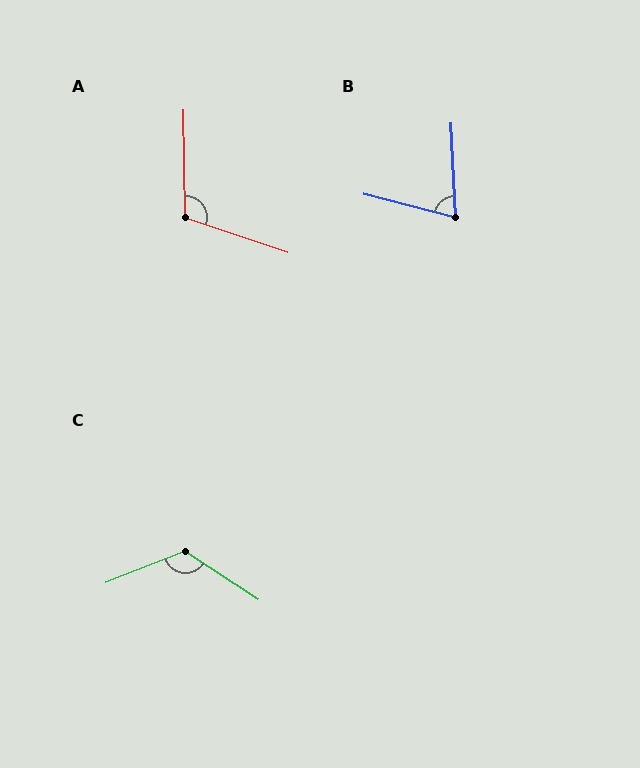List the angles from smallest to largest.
B (73°), A (110°), C (125°).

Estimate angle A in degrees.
Approximately 110 degrees.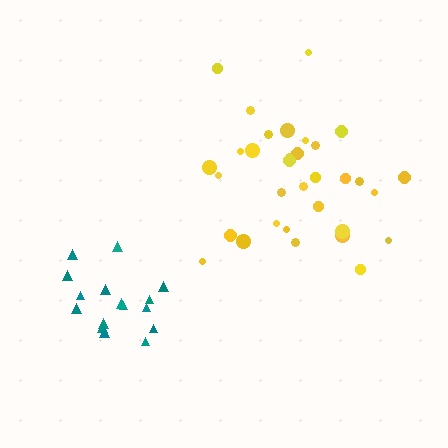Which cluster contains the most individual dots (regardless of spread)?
Yellow (33).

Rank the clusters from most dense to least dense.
teal, yellow.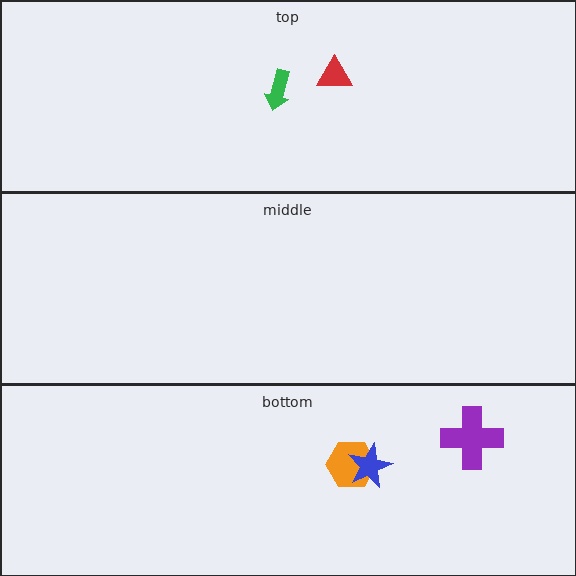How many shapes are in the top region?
2.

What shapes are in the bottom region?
The purple cross, the orange hexagon, the blue star.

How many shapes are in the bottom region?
3.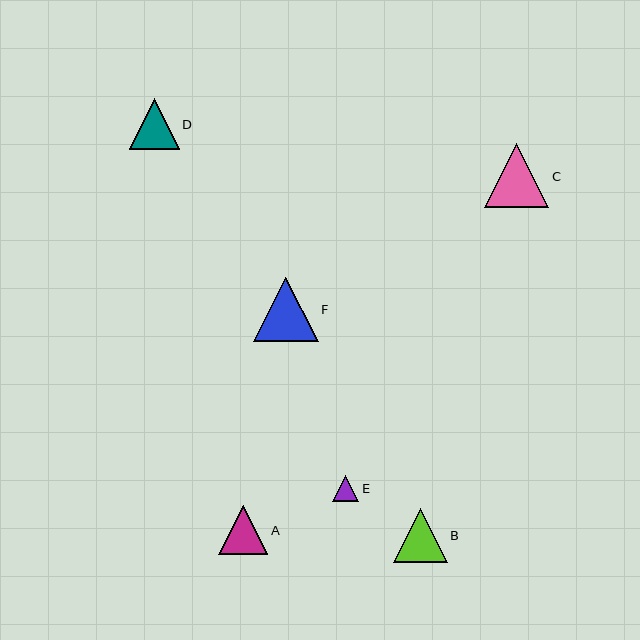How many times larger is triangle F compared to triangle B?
Triangle F is approximately 1.2 times the size of triangle B.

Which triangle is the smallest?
Triangle E is the smallest with a size of approximately 26 pixels.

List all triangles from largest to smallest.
From largest to smallest: C, F, B, D, A, E.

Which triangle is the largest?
Triangle C is the largest with a size of approximately 64 pixels.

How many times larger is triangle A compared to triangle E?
Triangle A is approximately 1.9 times the size of triangle E.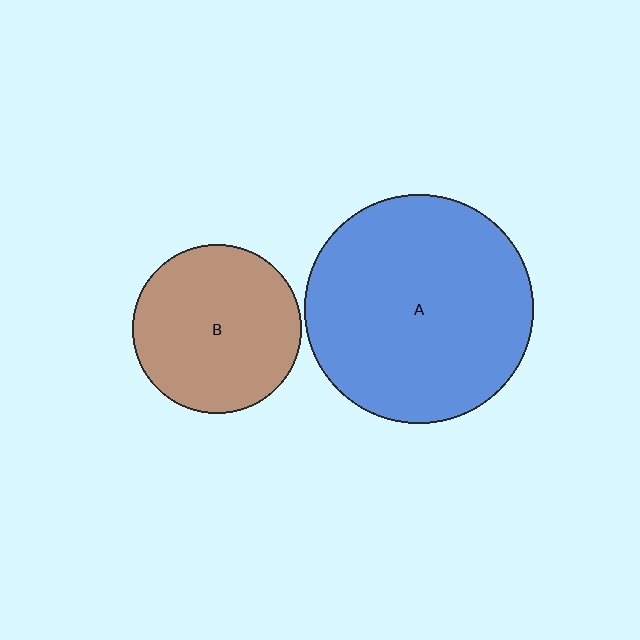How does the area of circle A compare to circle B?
Approximately 1.8 times.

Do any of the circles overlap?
No, none of the circles overlap.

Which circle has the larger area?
Circle A (blue).